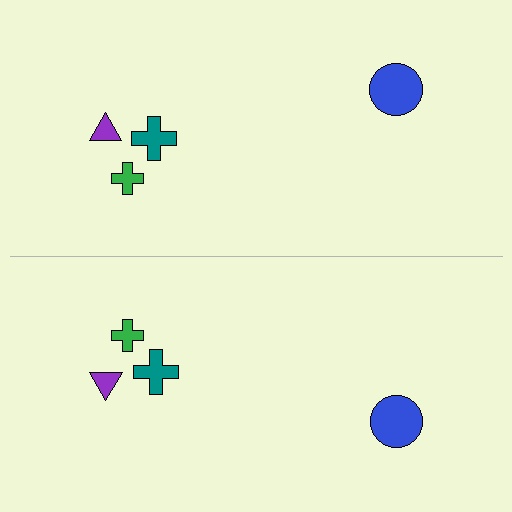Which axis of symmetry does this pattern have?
The pattern has a horizontal axis of symmetry running through the center of the image.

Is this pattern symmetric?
Yes, this pattern has bilateral (reflection) symmetry.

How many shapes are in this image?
There are 8 shapes in this image.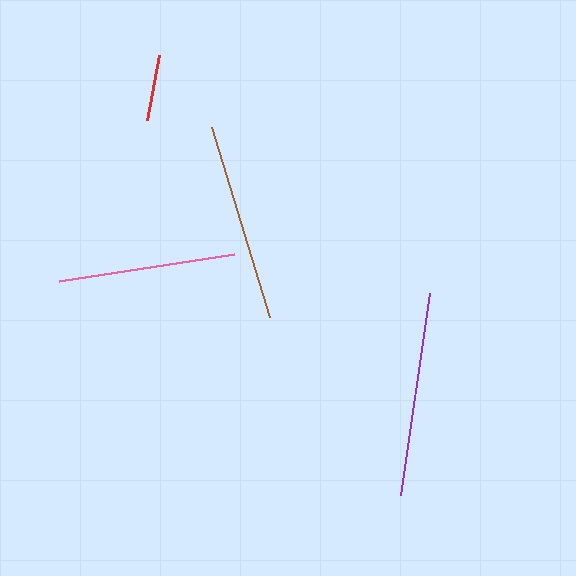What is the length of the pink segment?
The pink segment is approximately 177 pixels long.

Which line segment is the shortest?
The red line is the shortest at approximately 66 pixels.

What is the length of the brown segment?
The brown segment is approximately 199 pixels long.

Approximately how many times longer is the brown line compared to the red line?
The brown line is approximately 3.0 times the length of the red line.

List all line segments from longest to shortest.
From longest to shortest: purple, brown, pink, red.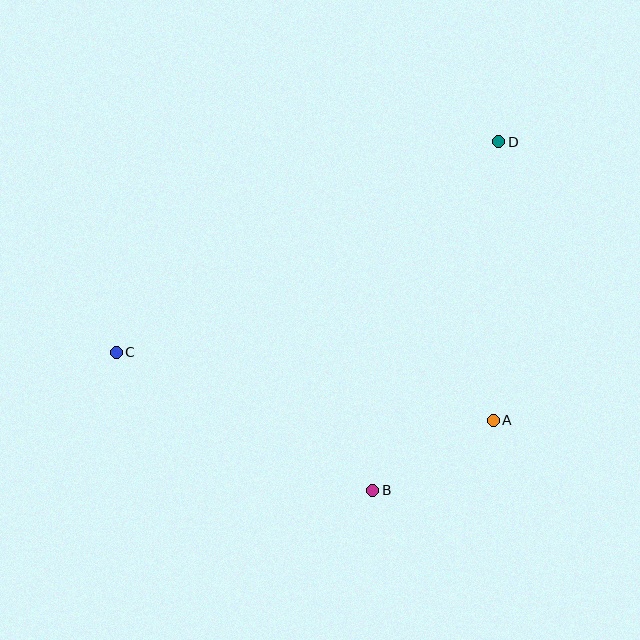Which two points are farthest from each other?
Points C and D are farthest from each other.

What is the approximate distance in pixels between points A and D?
The distance between A and D is approximately 279 pixels.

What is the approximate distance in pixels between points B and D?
The distance between B and D is approximately 371 pixels.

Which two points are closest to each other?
Points A and B are closest to each other.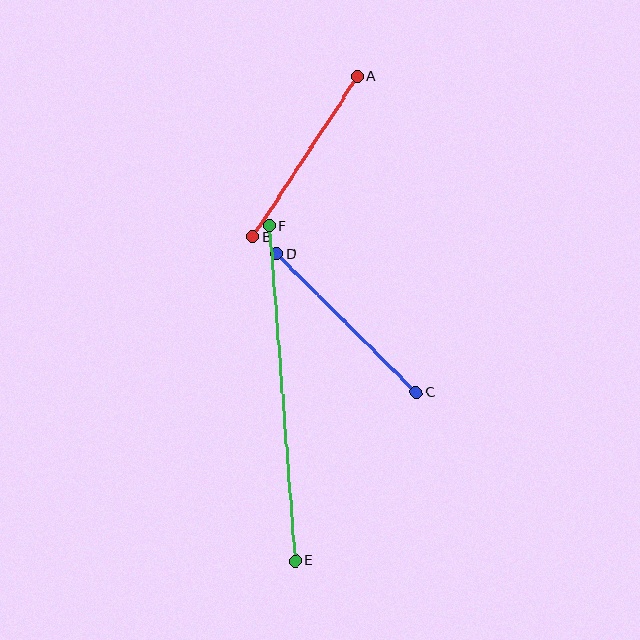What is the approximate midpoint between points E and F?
The midpoint is at approximately (282, 393) pixels.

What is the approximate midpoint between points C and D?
The midpoint is at approximately (346, 323) pixels.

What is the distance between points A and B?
The distance is approximately 191 pixels.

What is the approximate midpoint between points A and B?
The midpoint is at approximately (305, 157) pixels.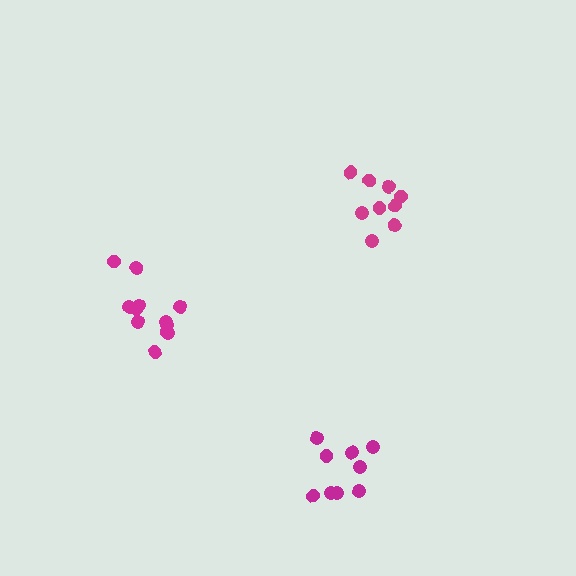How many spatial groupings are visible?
There are 3 spatial groupings.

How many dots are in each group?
Group 1: 12 dots, Group 2: 9 dots, Group 3: 9 dots (30 total).